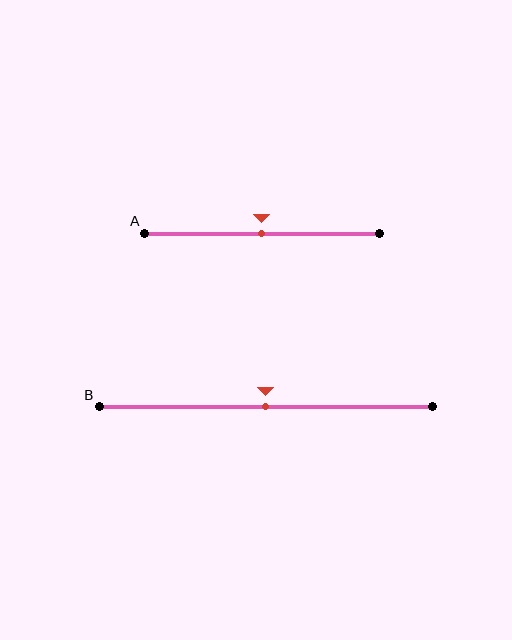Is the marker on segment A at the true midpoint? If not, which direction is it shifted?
Yes, the marker on segment A is at the true midpoint.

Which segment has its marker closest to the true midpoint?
Segment A has its marker closest to the true midpoint.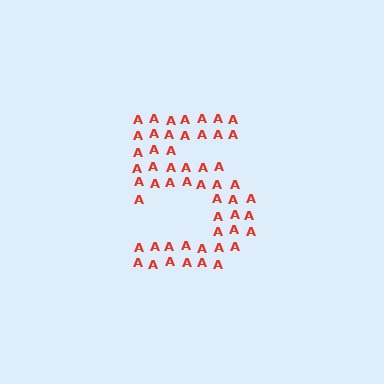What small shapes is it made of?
It is made of small letter A's.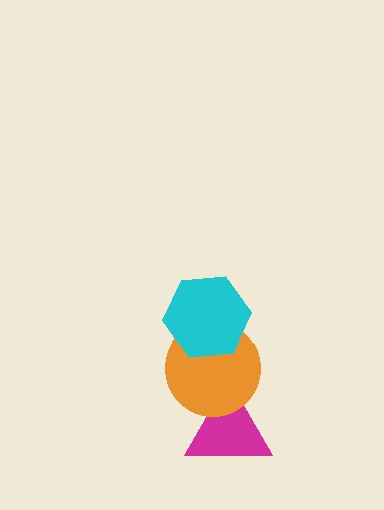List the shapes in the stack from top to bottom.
From top to bottom: the cyan hexagon, the orange circle, the magenta triangle.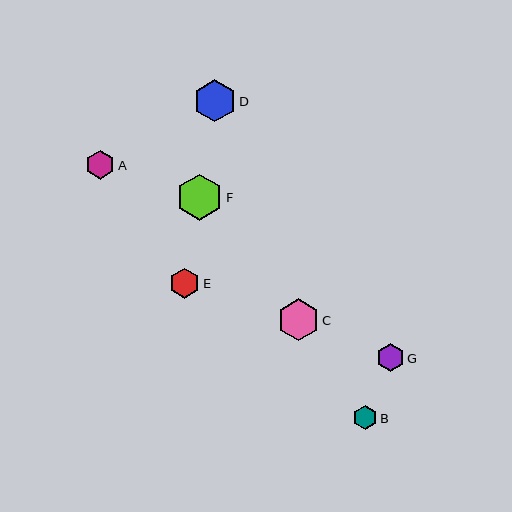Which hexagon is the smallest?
Hexagon B is the smallest with a size of approximately 24 pixels.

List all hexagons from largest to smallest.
From largest to smallest: F, D, C, E, A, G, B.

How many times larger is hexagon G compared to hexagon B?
Hexagon G is approximately 1.2 times the size of hexagon B.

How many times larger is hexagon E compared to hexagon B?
Hexagon E is approximately 1.3 times the size of hexagon B.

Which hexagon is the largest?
Hexagon F is the largest with a size of approximately 46 pixels.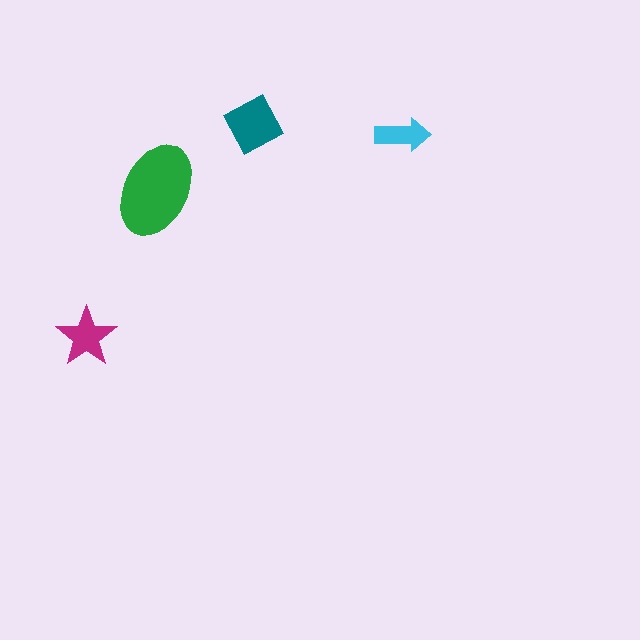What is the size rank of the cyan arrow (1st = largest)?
4th.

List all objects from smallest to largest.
The cyan arrow, the magenta star, the teal square, the green ellipse.